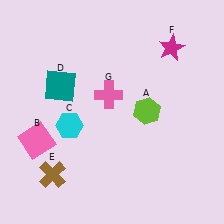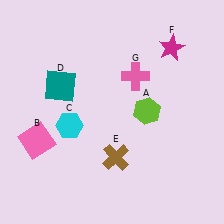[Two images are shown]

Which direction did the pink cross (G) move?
The pink cross (G) moved right.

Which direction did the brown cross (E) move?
The brown cross (E) moved right.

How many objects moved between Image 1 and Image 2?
2 objects moved between the two images.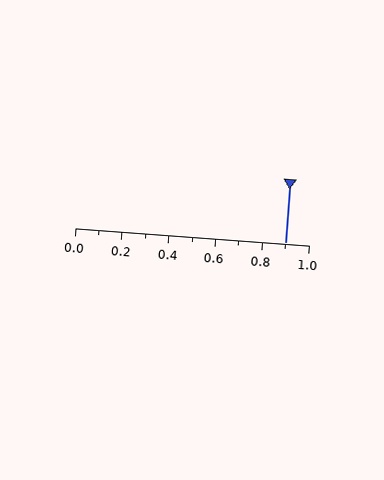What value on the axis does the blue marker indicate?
The marker indicates approximately 0.9.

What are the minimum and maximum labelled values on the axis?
The axis runs from 0.0 to 1.0.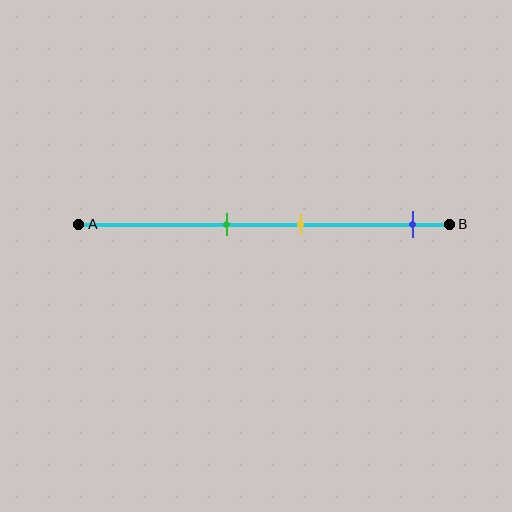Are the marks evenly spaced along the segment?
No, the marks are not evenly spaced.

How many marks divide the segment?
There are 3 marks dividing the segment.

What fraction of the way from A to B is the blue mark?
The blue mark is approximately 90% (0.9) of the way from A to B.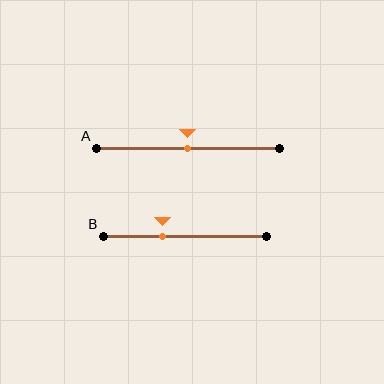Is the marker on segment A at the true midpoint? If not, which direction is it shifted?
Yes, the marker on segment A is at the true midpoint.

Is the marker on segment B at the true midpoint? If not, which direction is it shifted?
No, the marker on segment B is shifted to the left by about 14% of the segment length.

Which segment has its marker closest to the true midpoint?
Segment A has its marker closest to the true midpoint.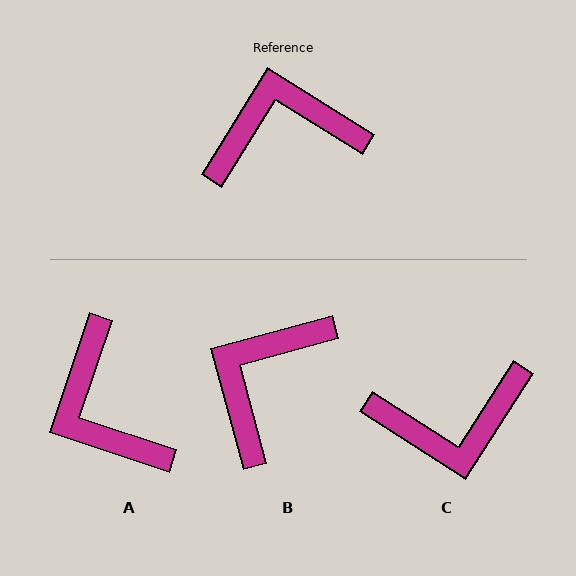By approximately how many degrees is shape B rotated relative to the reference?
Approximately 47 degrees counter-clockwise.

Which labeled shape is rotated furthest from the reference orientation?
C, about 179 degrees away.